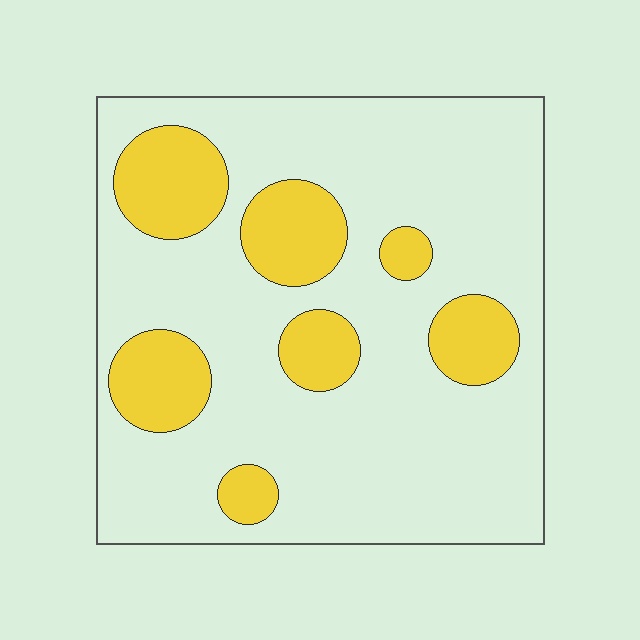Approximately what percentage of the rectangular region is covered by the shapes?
Approximately 25%.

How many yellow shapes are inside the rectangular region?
7.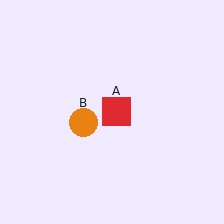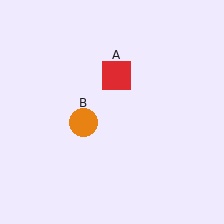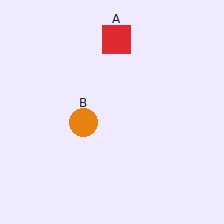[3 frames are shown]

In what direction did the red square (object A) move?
The red square (object A) moved up.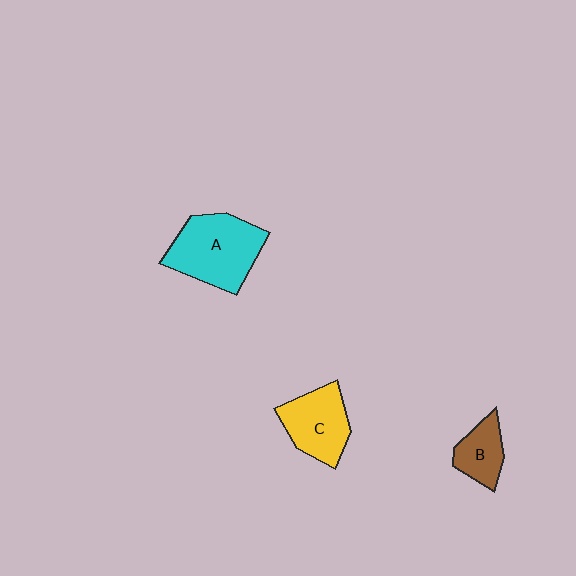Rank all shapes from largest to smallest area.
From largest to smallest: A (cyan), C (yellow), B (brown).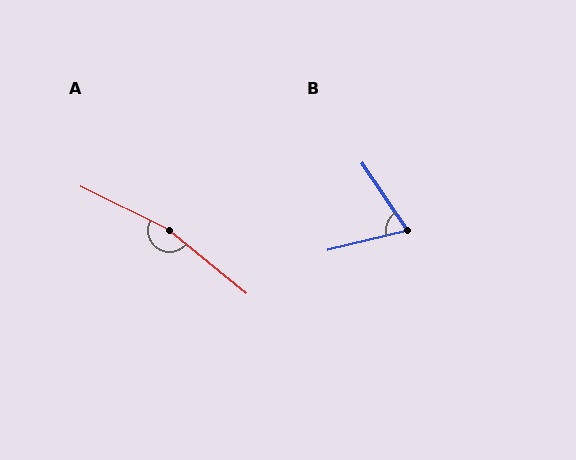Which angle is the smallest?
B, at approximately 70 degrees.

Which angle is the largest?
A, at approximately 167 degrees.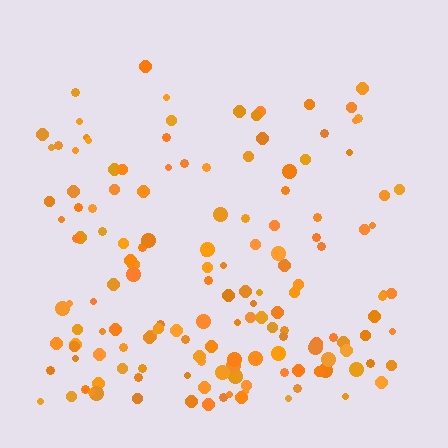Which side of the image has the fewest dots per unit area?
The top.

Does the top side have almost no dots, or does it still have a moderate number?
Still a moderate number, just noticeably fewer than the bottom.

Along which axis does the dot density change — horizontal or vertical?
Vertical.